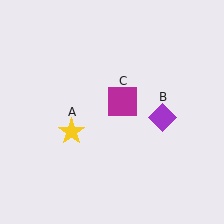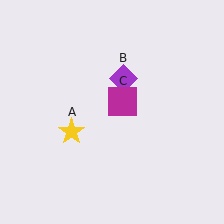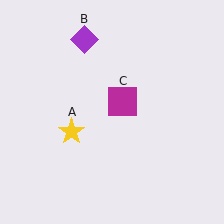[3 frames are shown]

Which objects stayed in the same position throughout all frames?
Yellow star (object A) and magenta square (object C) remained stationary.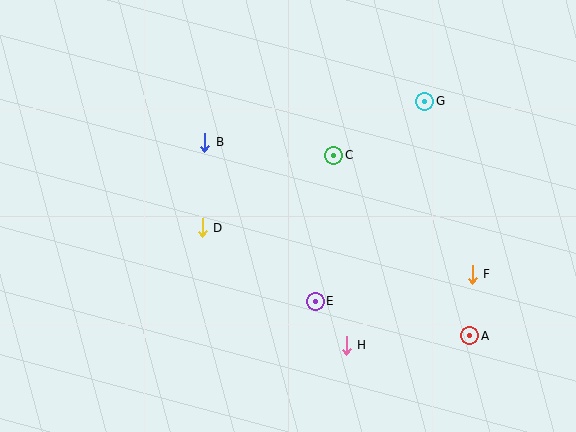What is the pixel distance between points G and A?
The distance between G and A is 239 pixels.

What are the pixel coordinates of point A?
Point A is at (470, 336).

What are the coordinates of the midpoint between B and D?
The midpoint between B and D is at (204, 185).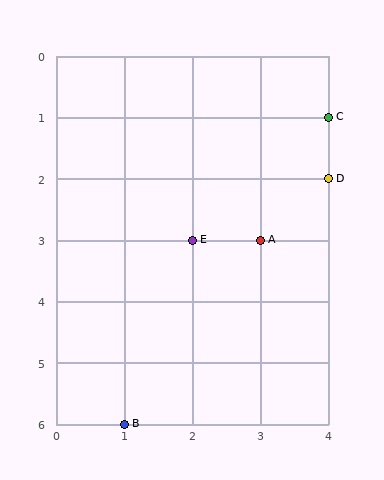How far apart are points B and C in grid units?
Points B and C are 3 columns and 5 rows apart (about 5.8 grid units diagonally).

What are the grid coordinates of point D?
Point D is at grid coordinates (4, 2).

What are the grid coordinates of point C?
Point C is at grid coordinates (4, 1).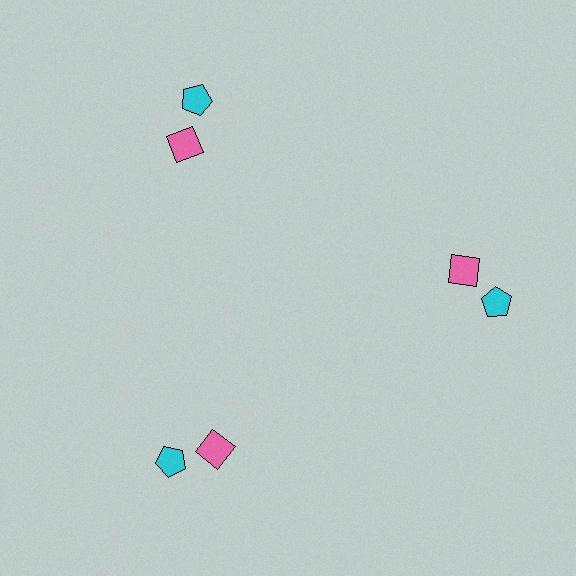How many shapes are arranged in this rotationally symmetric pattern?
There are 6 shapes, arranged in 3 groups of 2.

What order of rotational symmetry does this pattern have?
This pattern has 3-fold rotational symmetry.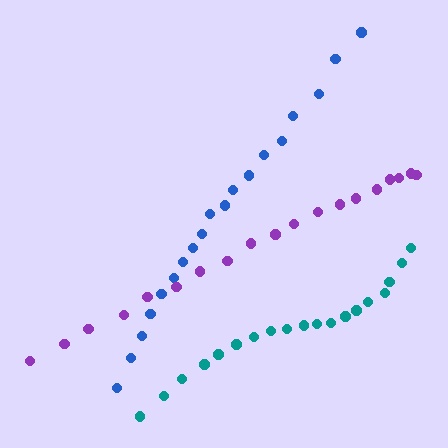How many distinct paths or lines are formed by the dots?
There are 3 distinct paths.